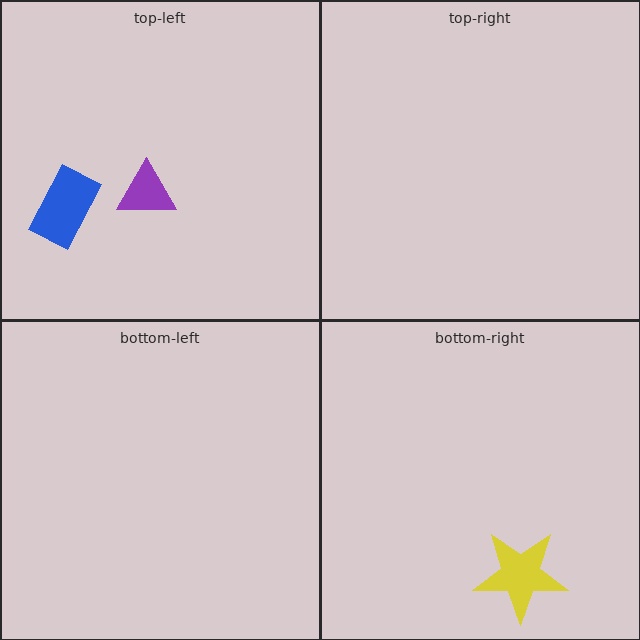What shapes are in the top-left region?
The blue rectangle, the purple triangle.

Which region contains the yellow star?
The bottom-right region.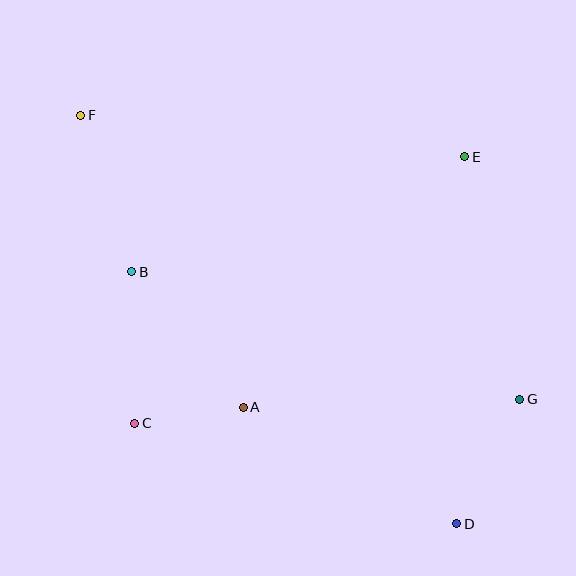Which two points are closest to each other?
Points A and C are closest to each other.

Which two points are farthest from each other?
Points D and F are farthest from each other.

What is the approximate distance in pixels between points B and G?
The distance between B and G is approximately 408 pixels.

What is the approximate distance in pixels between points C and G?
The distance between C and G is approximately 386 pixels.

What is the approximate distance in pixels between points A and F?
The distance between A and F is approximately 334 pixels.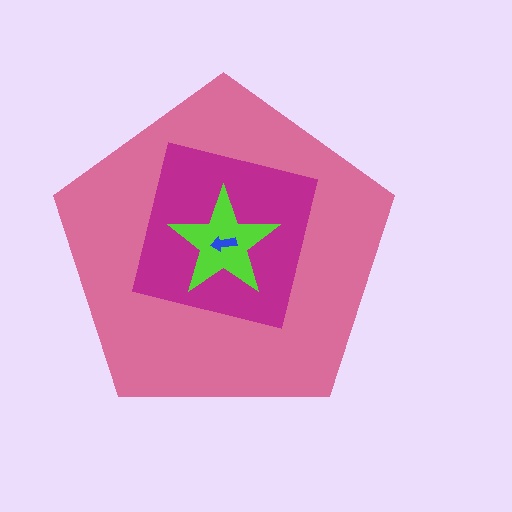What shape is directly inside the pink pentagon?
The magenta square.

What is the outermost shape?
The pink pentagon.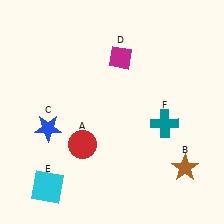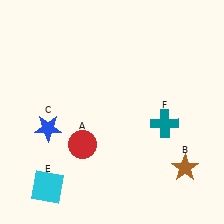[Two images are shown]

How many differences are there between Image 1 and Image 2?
There is 1 difference between the two images.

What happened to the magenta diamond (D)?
The magenta diamond (D) was removed in Image 2. It was in the top-right area of Image 1.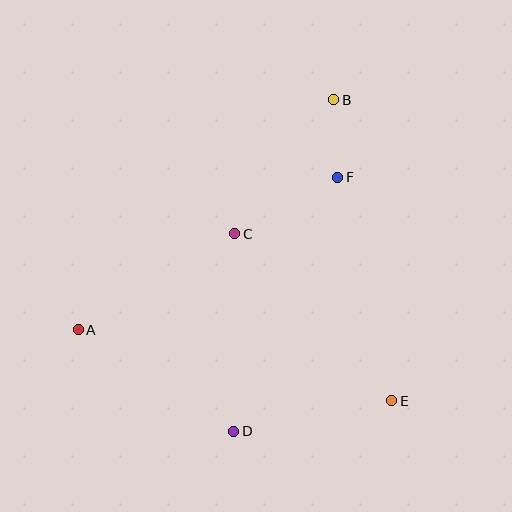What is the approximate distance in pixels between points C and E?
The distance between C and E is approximately 230 pixels.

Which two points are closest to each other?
Points B and F are closest to each other.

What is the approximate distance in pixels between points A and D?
The distance between A and D is approximately 186 pixels.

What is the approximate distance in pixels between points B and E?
The distance between B and E is approximately 307 pixels.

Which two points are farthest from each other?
Points B and D are farthest from each other.